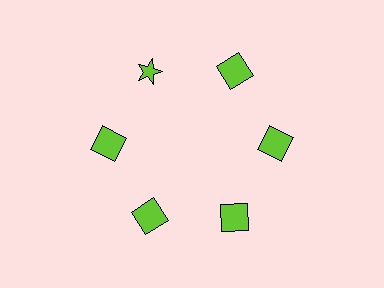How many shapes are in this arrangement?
There are 6 shapes arranged in a ring pattern.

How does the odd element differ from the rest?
It has a different shape: star instead of square.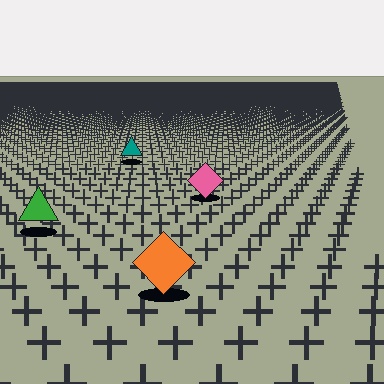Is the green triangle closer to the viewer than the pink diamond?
Yes. The green triangle is closer — you can tell from the texture gradient: the ground texture is coarser near it.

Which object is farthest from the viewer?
The teal triangle is farthest from the viewer. It appears smaller and the ground texture around it is denser.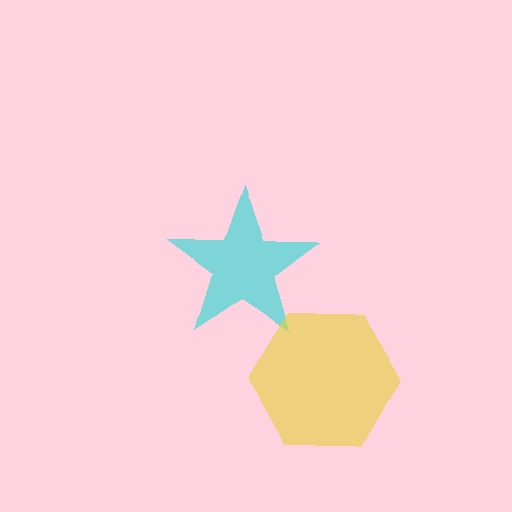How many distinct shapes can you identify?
There are 2 distinct shapes: a cyan star, a yellow hexagon.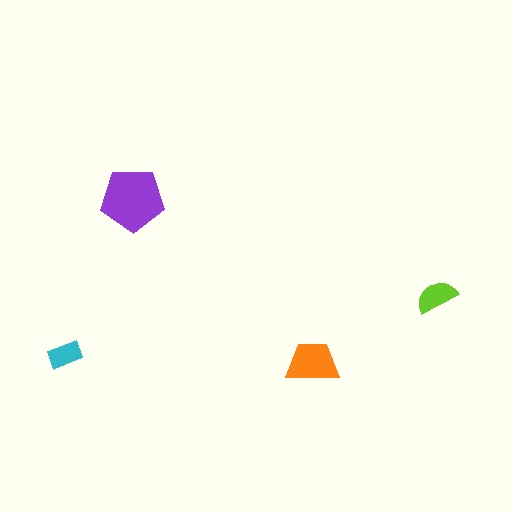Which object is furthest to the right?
The lime semicircle is rightmost.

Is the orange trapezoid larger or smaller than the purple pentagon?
Smaller.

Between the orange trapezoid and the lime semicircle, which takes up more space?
The orange trapezoid.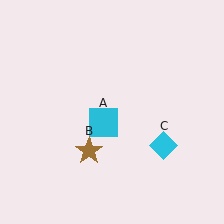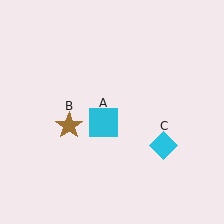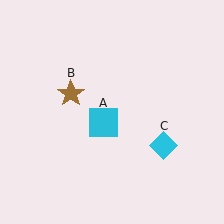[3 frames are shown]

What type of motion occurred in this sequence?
The brown star (object B) rotated clockwise around the center of the scene.